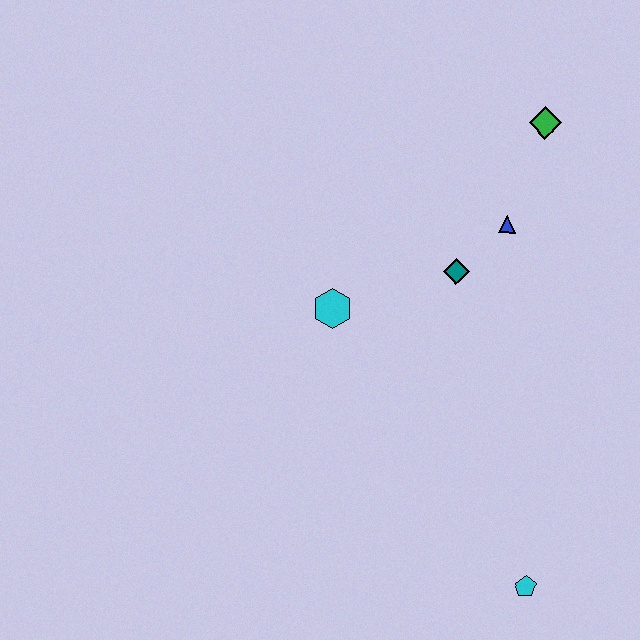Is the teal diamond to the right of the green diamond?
No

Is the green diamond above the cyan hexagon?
Yes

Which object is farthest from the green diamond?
The cyan pentagon is farthest from the green diamond.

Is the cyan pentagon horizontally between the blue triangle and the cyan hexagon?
No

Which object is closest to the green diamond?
The blue triangle is closest to the green diamond.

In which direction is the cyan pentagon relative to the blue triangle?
The cyan pentagon is below the blue triangle.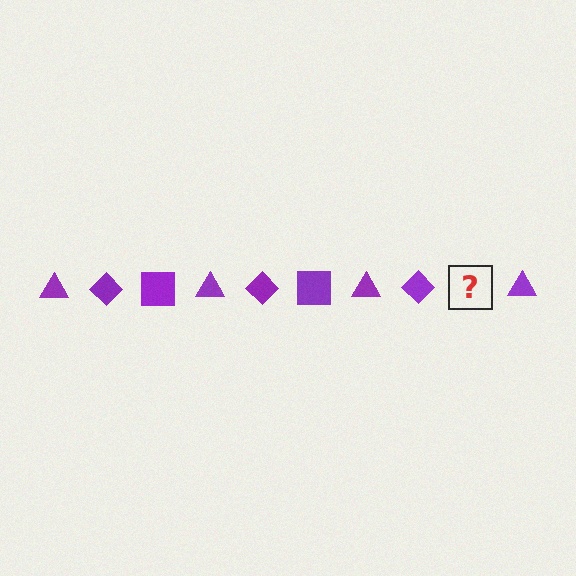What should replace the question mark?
The question mark should be replaced with a purple square.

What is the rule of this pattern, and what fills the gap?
The rule is that the pattern cycles through triangle, diamond, square shapes in purple. The gap should be filled with a purple square.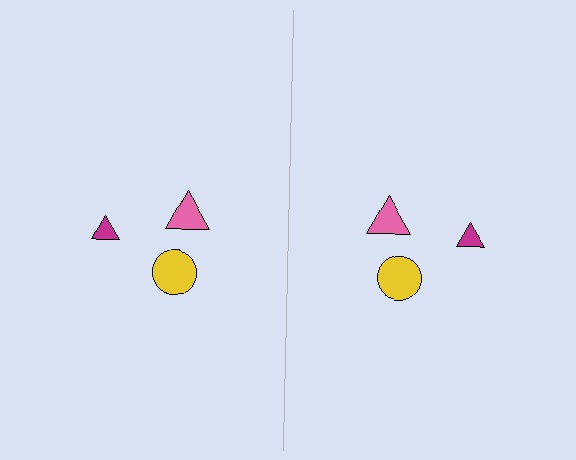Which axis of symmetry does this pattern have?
The pattern has a vertical axis of symmetry running through the center of the image.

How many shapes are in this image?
There are 6 shapes in this image.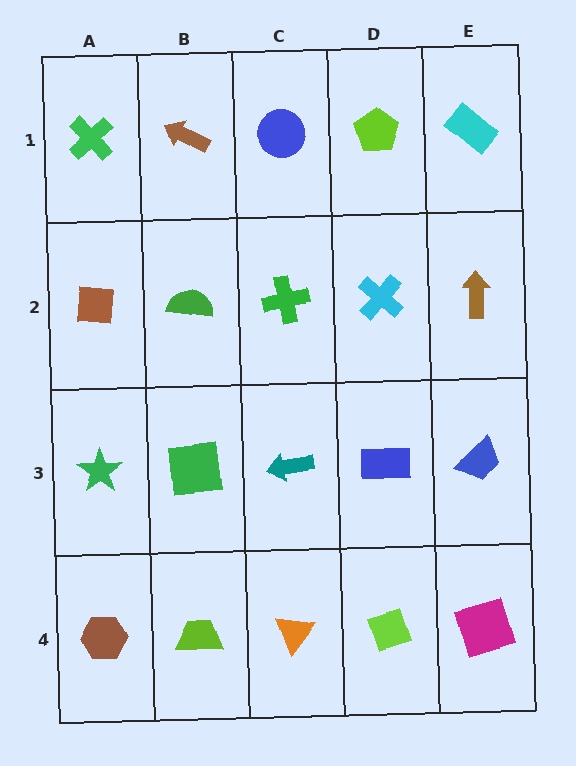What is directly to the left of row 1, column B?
A green cross.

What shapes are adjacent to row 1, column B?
A green semicircle (row 2, column B), a green cross (row 1, column A), a blue circle (row 1, column C).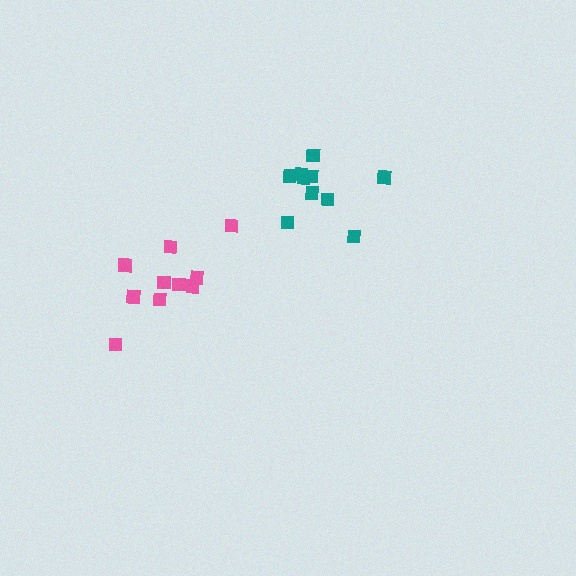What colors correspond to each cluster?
The clusters are colored: teal, pink.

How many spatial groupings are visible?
There are 2 spatial groupings.